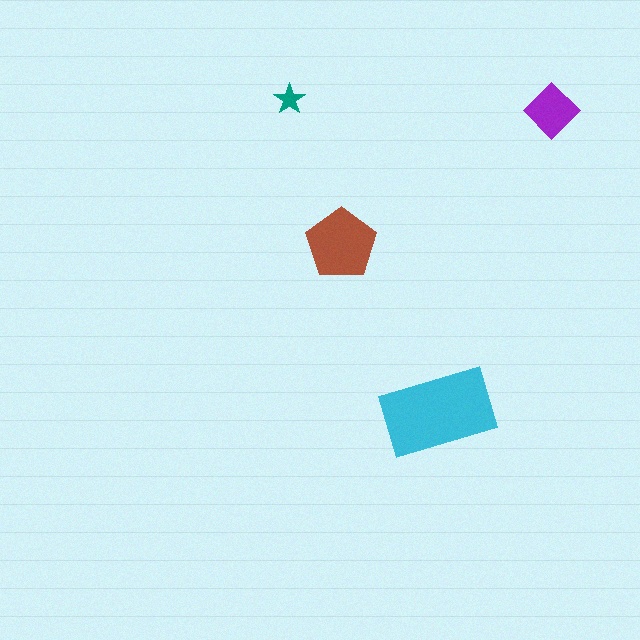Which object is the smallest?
The teal star.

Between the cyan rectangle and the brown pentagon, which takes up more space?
The cyan rectangle.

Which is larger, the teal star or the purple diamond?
The purple diamond.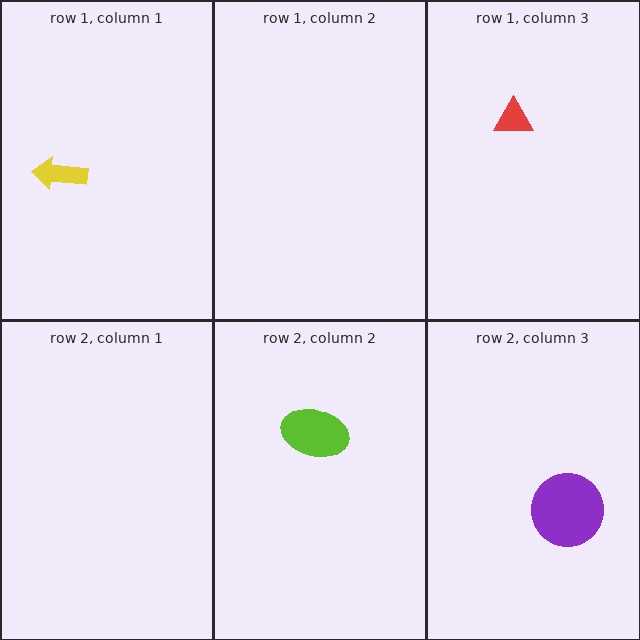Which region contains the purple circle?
The row 2, column 3 region.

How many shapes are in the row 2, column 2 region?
1.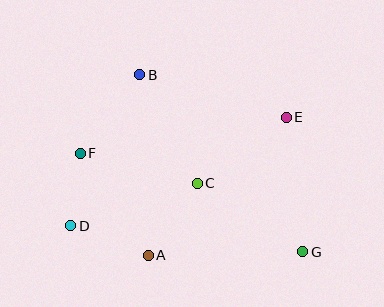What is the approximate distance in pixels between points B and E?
The distance between B and E is approximately 153 pixels.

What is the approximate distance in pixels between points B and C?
The distance between B and C is approximately 123 pixels.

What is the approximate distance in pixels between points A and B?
The distance between A and B is approximately 181 pixels.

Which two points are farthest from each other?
Points F and G are farthest from each other.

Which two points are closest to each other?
Points D and F are closest to each other.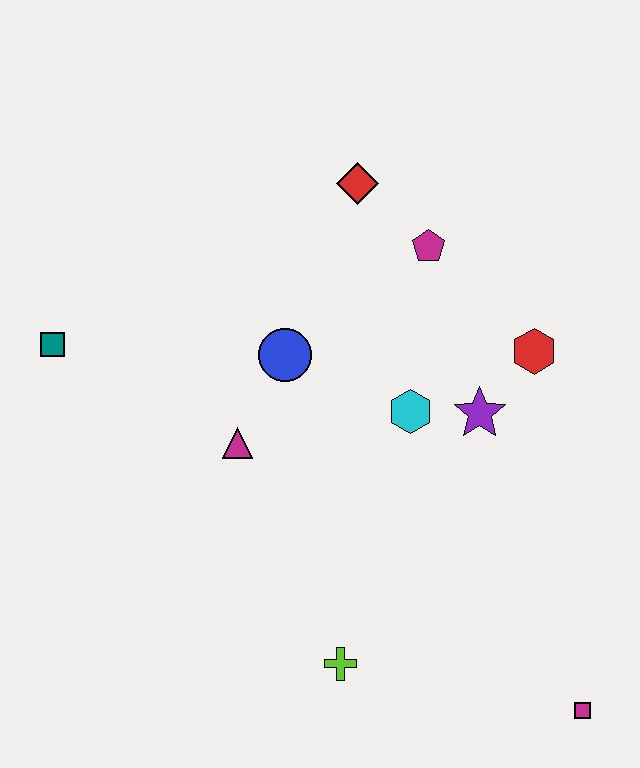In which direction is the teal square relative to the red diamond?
The teal square is to the left of the red diamond.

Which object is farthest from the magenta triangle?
The magenta square is farthest from the magenta triangle.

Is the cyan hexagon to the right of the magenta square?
No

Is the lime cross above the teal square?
No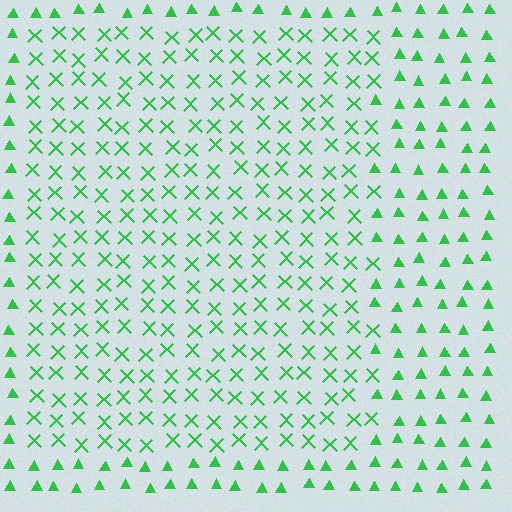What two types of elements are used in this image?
The image uses X marks inside the rectangle region and triangles outside it.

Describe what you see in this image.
The image is filled with small green elements arranged in a uniform grid. A rectangle-shaped region contains X marks, while the surrounding area contains triangles. The boundary is defined purely by the change in element shape.